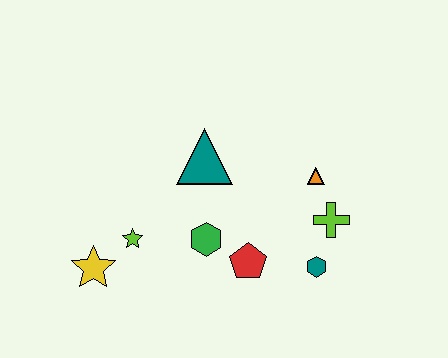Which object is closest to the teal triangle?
The green hexagon is closest to the teal triangle.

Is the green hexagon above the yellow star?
Yes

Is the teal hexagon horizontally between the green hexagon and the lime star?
No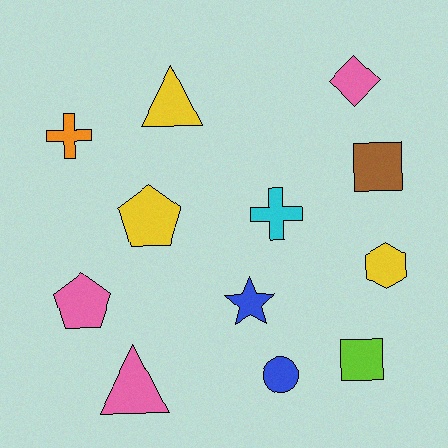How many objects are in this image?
There are 12 objects.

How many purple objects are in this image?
There are no purple objects.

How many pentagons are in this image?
There are 2 pentagons.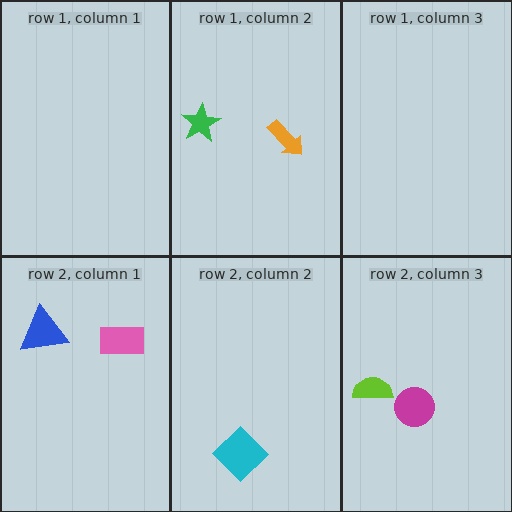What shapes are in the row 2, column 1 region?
The pink rectangle, the blue triangle.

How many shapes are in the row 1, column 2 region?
2.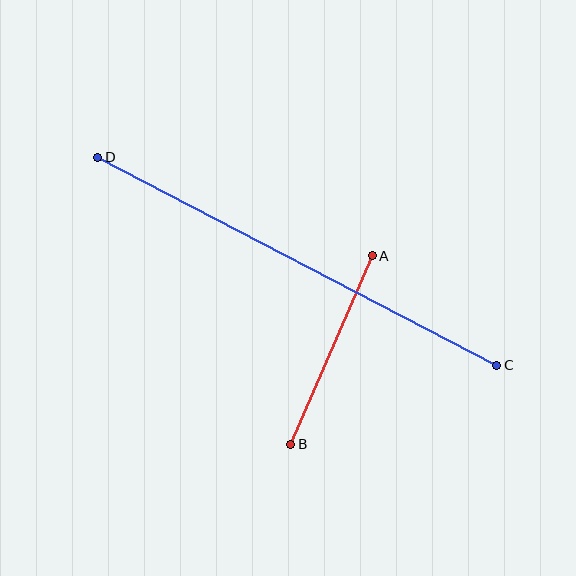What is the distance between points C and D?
The distance is approximately 450 pixels.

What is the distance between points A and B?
The distance is approximately 206 pixels.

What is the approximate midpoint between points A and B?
The midpoint is at approximately (332, 350) pixels.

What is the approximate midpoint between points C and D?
The midpoint is at approximately (297, 261) pixels.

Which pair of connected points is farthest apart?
Points C and D are farthest apart.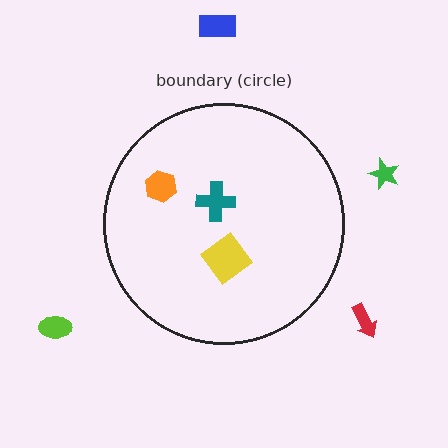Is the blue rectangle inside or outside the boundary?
Outside.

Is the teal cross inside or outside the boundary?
Inside.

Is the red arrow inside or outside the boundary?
Outside.